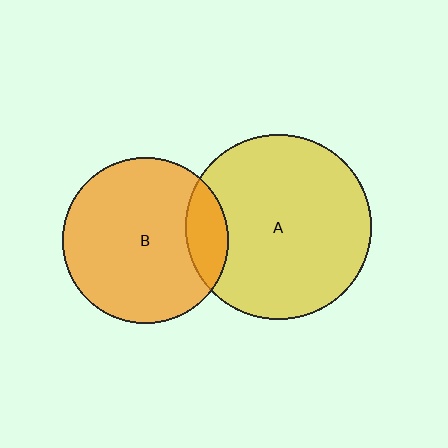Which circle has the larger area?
Circle A (yellow).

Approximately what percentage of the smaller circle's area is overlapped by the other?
Approximately 15%.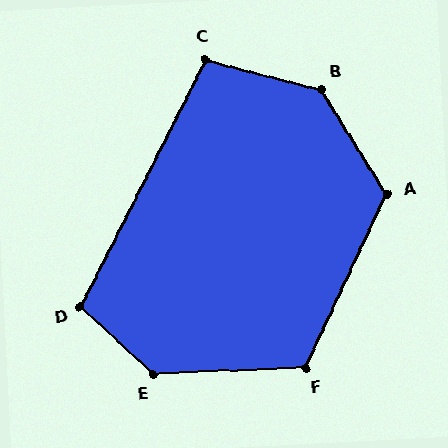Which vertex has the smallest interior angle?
C, at approximately 102 degrees.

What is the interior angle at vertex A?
Approximately 123 degrees (obtuse).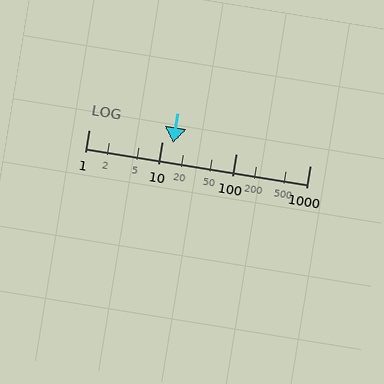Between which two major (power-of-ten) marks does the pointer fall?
The pointer is between 10 and 100.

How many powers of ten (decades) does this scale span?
The scale spans 3 decades, from 1 to 1000.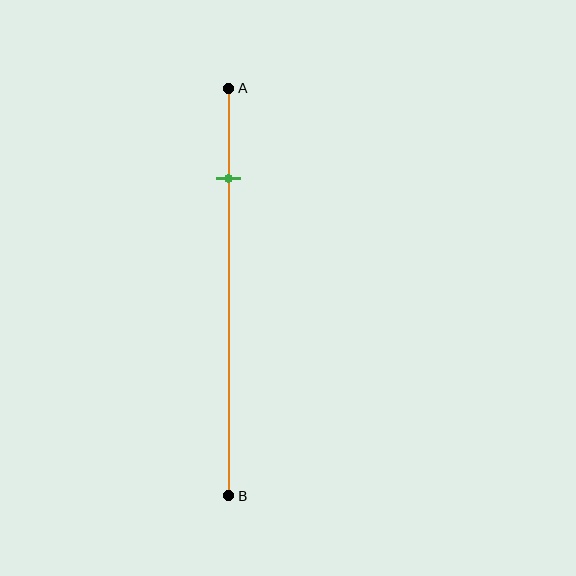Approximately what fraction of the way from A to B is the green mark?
The green mark is approximately 20% of the way from A to B.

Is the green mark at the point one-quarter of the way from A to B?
Yes, the mark is approximately at the one-quarter point.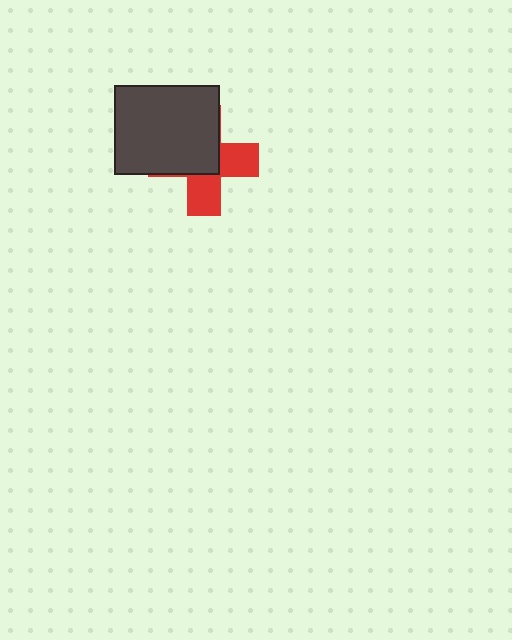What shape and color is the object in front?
The object in front is a dark gray rectangle.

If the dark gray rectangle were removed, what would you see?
You would see the complete red cross.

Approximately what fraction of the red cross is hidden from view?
Roughly 55% of the red cross is hidden behind the dark gray rectangle.